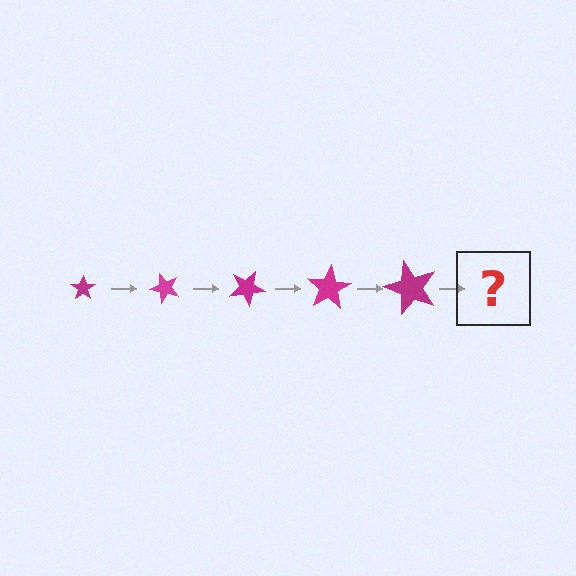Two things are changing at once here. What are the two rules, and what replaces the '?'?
The two rules are that the star grows larger each step and it rotates 50 degrees each step. The '?' should be a star, larger than the previous one and rotated 250 degrees from the start.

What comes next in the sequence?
The next element should be a star, larger than the previous one and rotated 250 degrees from the start.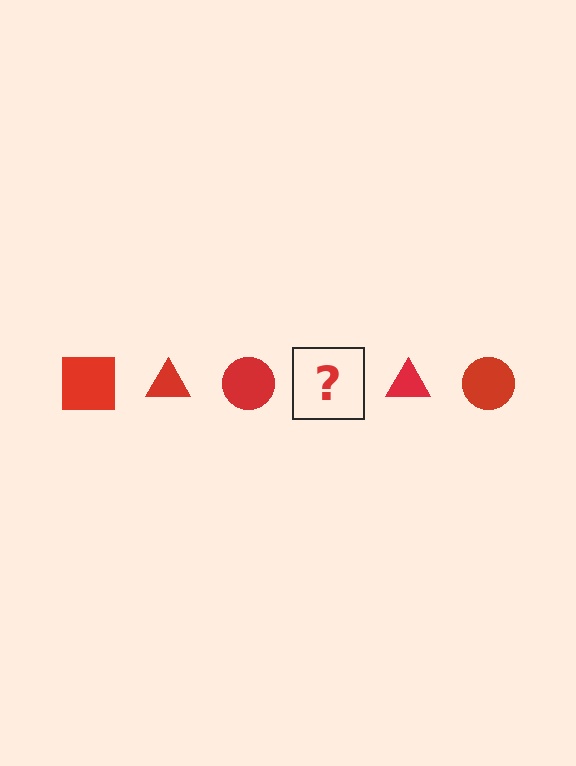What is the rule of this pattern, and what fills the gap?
The rule is that the pattern cycles through square, triangle, circle shapes in red. The gap should be filled with a red square.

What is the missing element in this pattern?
The missing element is a red square.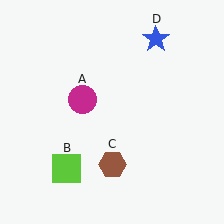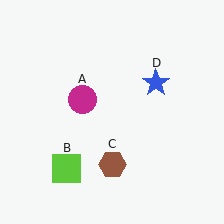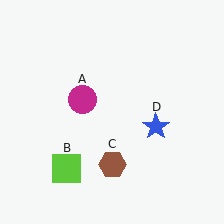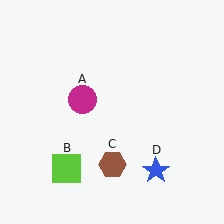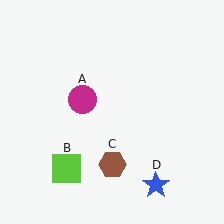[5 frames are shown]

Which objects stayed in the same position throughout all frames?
Magenta circle (object A) and lime square (object B) and brown hexagon (object C) remained stationary.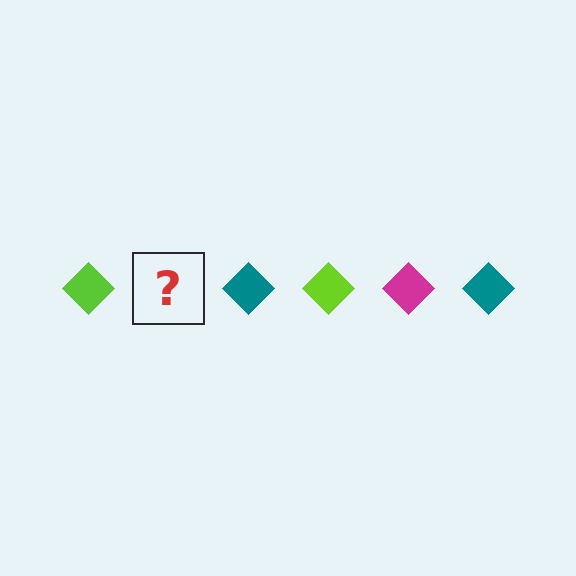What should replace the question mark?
The question mark should be replaced with a magenta diamond.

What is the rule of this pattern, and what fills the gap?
The rule is that the pattern cycles through lime, magenta, teal diamonds. The gap should be filled with a magenta diamond.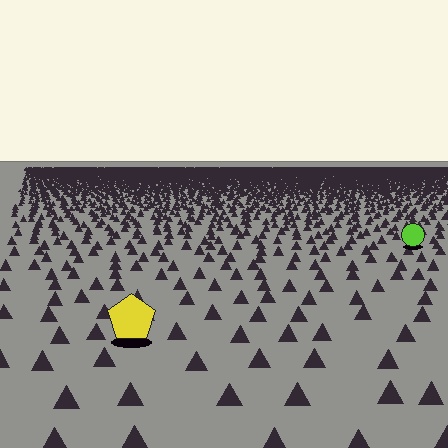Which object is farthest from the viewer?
The lime circle is farthest from the viewer. It appears smaller and the ground texture around it is denser.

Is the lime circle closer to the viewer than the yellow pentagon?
No. The yellow pentagon is closer — you can tell from the texture gradient: the ground texture is coarser near it.